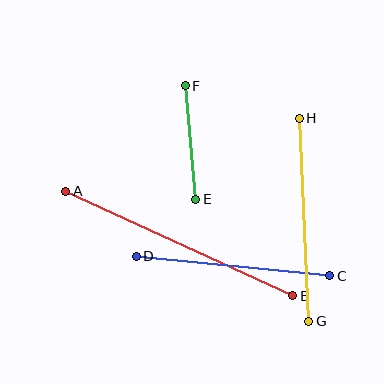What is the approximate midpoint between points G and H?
The midpoint is at approximately (304, 220) pixels.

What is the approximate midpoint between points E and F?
The midpoint is at approximately (191, 143) pixels.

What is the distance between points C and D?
The distance is approximately 195 pixels.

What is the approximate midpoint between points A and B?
The midpoint is at approximately (179, 243) pixels.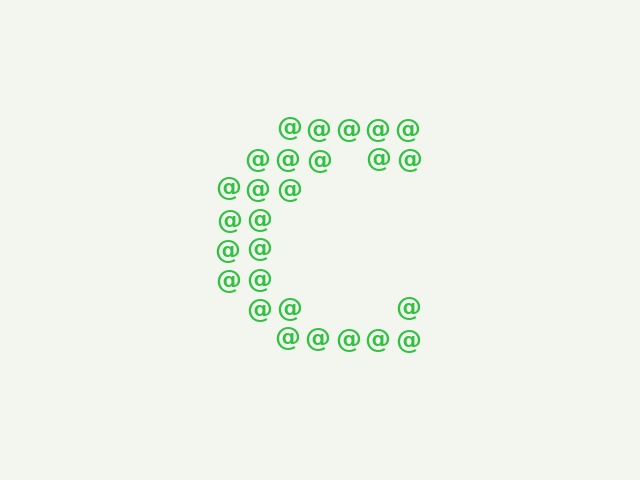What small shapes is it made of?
It is made of small at signs.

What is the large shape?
The large shape is the letter C.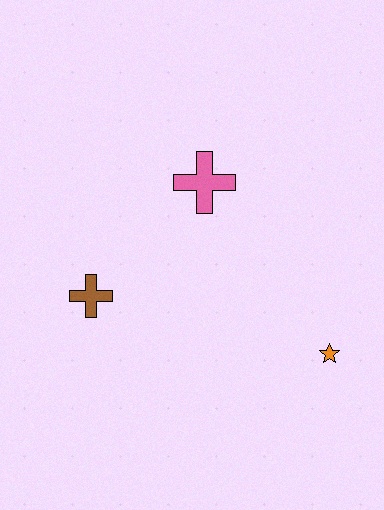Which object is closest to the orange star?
The pink cross is closest to the orange star.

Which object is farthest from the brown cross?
The orange star is farthest from the brown cross.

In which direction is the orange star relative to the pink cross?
The orange star is below the pink cross.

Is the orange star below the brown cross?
Yes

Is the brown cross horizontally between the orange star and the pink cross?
No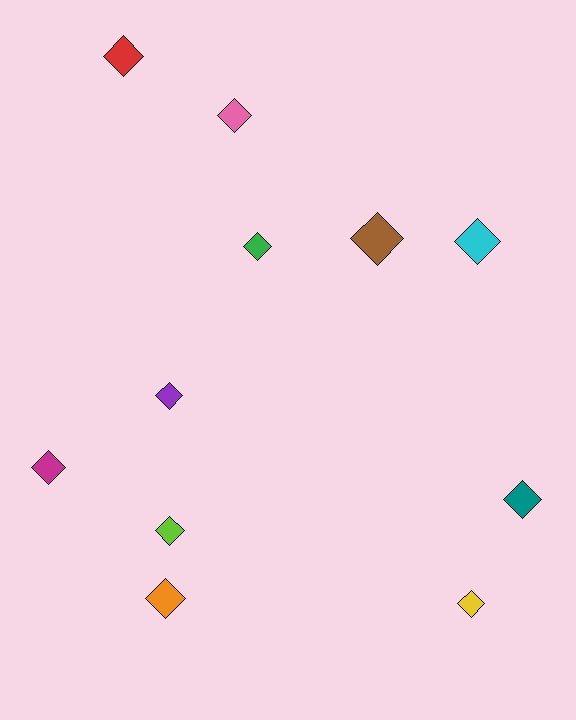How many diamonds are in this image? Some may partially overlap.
There are 11 diamonds.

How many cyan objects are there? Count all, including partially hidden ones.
There is 1 cyan object.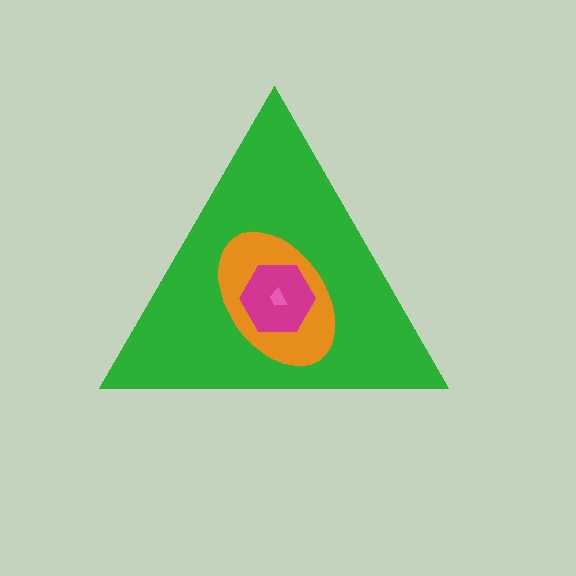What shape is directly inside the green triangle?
The orange ellipse.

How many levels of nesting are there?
4.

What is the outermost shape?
The green triangle.